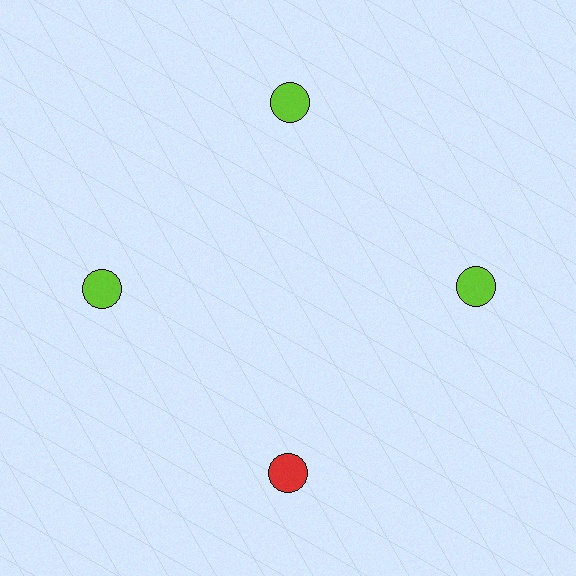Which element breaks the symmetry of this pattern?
The red circle at roughly the 6 o'clock position breaks the symmetry. All other shapes are lime circles.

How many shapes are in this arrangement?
There are 4 shapes arranged in a ring pattern.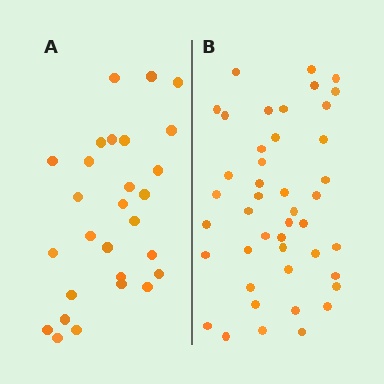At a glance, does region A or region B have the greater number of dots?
Region B (the right region) has more dots.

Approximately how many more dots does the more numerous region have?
Region B has approximately 15 more dots than region A.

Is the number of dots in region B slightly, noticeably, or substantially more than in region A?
Region B has substantially more. The ratio is roughly 1.6 to 1.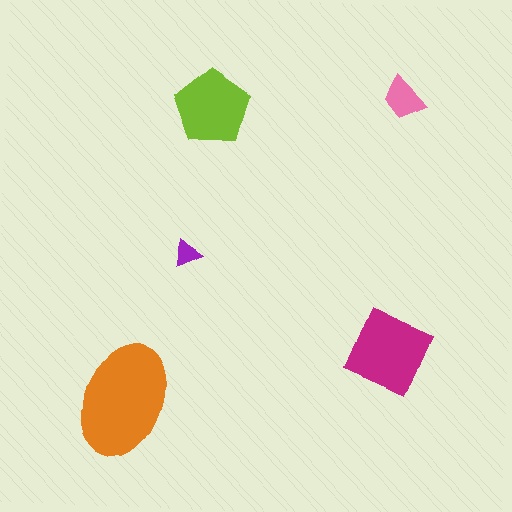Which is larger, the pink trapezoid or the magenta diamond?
The magenta diamond.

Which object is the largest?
The orange ellipse.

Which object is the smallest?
The purple triangle.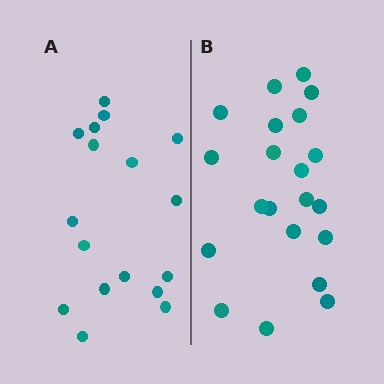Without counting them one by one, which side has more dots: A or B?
Region B (the right region) has more dots.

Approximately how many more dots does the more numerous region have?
Region B has about 4 more dots than region A.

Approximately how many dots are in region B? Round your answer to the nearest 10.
About 20 dots. (The exact count is 21, which rounds to 20.)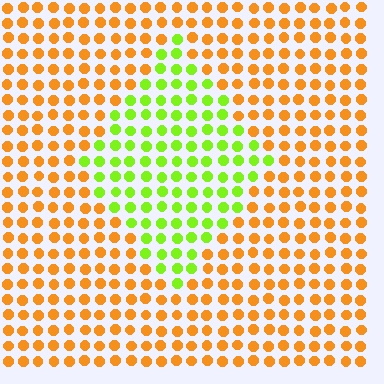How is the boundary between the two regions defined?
The boundary is defined purely by a slight shift in hue (about 61 degrees). Spacing, size, and orientation are identical on both sides.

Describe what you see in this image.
The image is filled with small orange elements in a uniform arrangement. A diamond-shaped region is visible where the elements are tinted to a slightly different hue, forming a subtle color boundary.